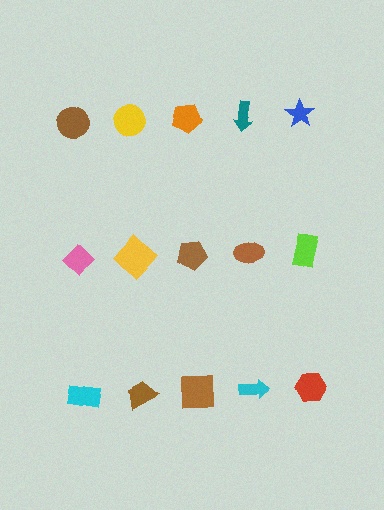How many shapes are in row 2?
5 shapes.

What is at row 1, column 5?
A blue star.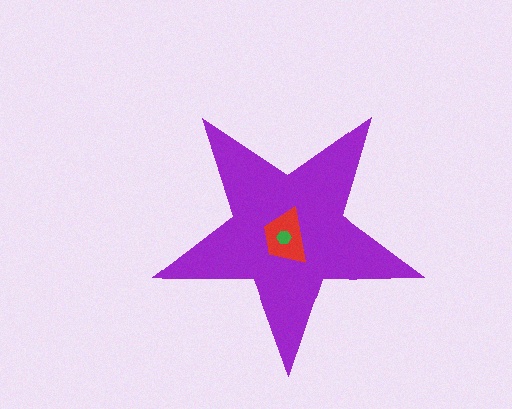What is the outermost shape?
The purple star.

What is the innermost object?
The green hexagon.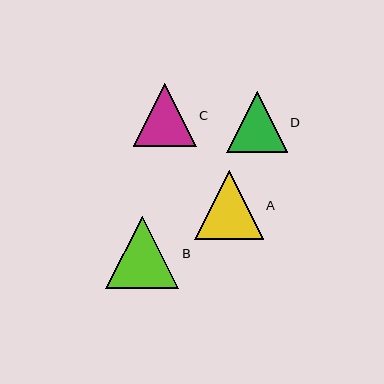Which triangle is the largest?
Triangle B is the largest with a size of approximately 73 pixels.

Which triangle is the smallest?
Triangle D is the smallest with a size of approximately 61 pixels.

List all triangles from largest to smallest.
From largest to smallest: B, A, C, D.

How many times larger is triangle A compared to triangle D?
Triangle A is approximately 1.1 times the size of triangle D.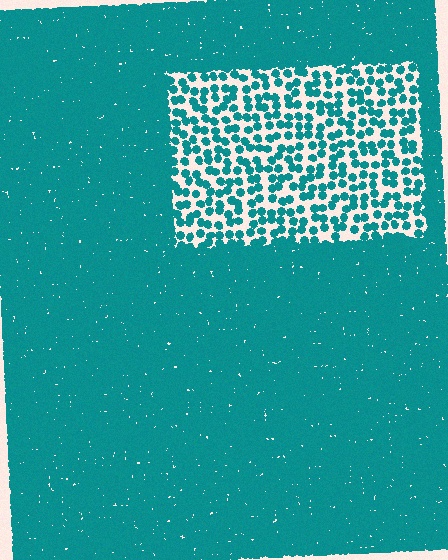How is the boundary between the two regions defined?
The boundary is defined by a change in element density (approximately 3.1x ratio). All elements are the same color, size, and shape.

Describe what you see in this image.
The image contains small teal elements arranged at two different densities. A rectangle-shaped region is visible where the elements are less densely packed than the surrounding area.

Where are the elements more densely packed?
The elements are more densely packed outside the rectangle boundary.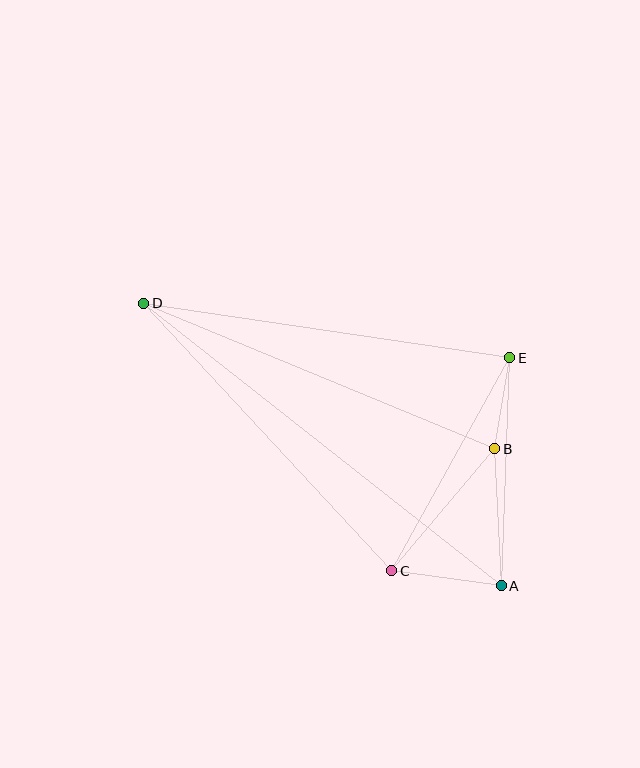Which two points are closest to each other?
Points B and E are closest to each other.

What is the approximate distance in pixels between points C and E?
The distance between C and E is approximately 243 pixels.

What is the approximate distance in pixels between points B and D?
The distance between B and D is approximately 380 pixels.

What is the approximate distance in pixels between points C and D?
The distance between C and D is approximately 365 pixels.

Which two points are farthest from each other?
Points A and D are farthest from each other.